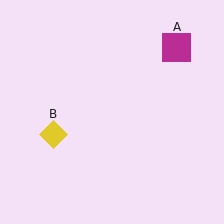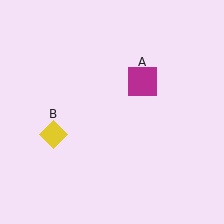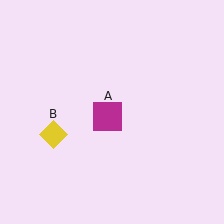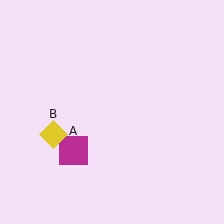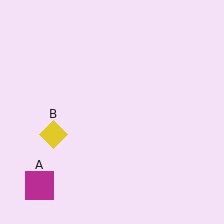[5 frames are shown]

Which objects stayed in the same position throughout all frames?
Yellow diamond (object B) remained stationary.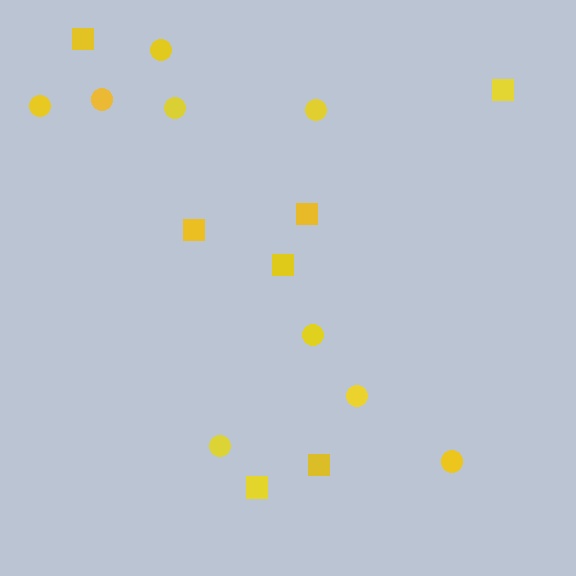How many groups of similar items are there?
There are 2 groups: one group of squares (7) and one group of circles (9).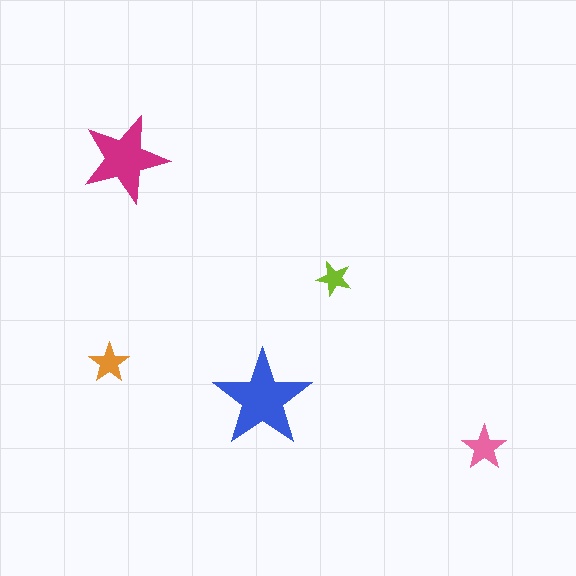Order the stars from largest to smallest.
the blue one, the magenta one, the pink one, the orange one, the lime one.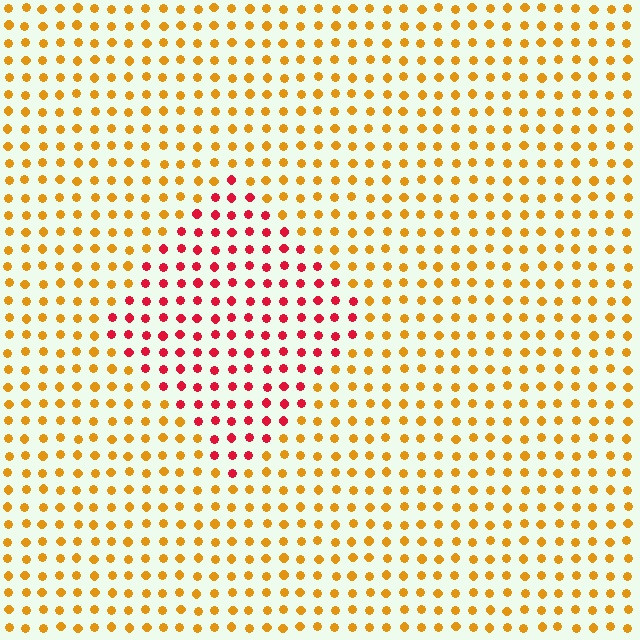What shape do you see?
I see a diamond.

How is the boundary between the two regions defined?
The boundary is defined purely by a slight shift in hue (about 48 degrees). Spacing, size, and orientation are identical on both sides.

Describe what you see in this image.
The image is filled with small orange elements in a uniform arrangement. A diamond-shaped region is visible where the elements are tinted to a slightly different hue, forming a subtle color boundary.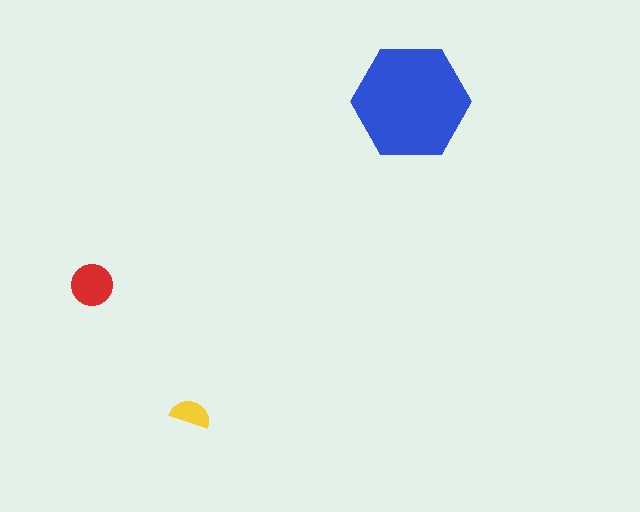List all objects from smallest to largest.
The yellow semicircle, the red circle, the blue hexagon.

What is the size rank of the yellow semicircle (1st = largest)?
3rd.